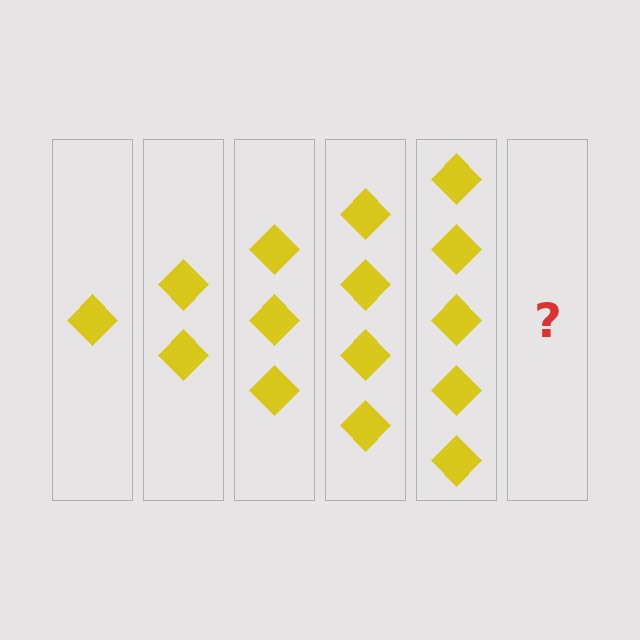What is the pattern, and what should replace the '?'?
The pattern is that each step adds one more diamond. The '?' should be 6 diamonds.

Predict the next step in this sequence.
The next step is 6 diamonds.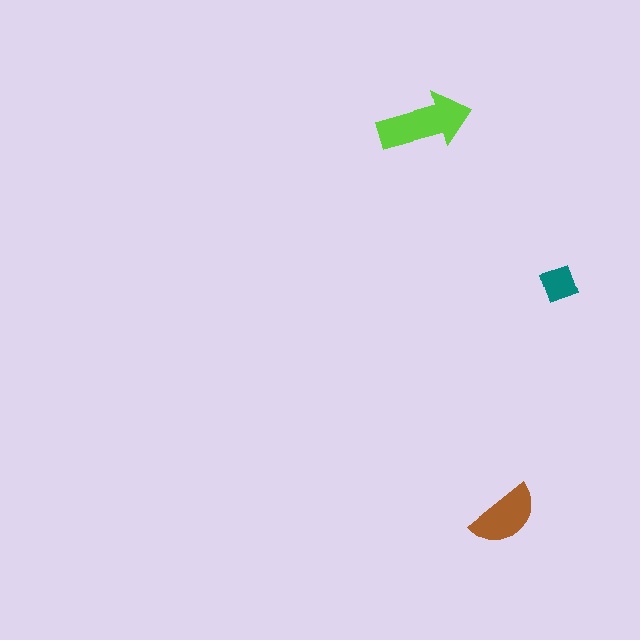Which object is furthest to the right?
The teal diamond is rightmost.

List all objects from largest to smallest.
The lime arrow, the brown semicircle, the teal diamond.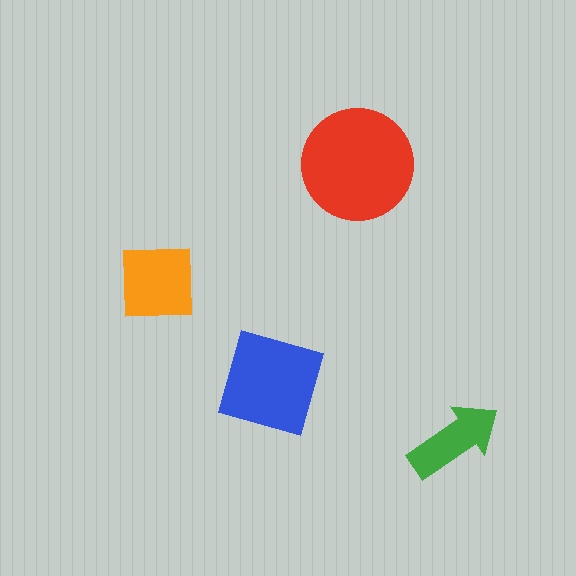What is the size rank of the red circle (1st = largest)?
1st.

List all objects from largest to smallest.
The red circle, the blue diamond, the orange square, the green arrow.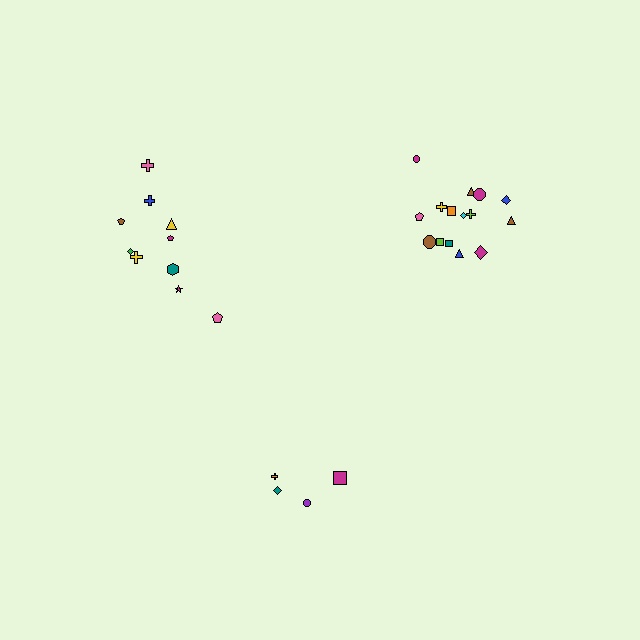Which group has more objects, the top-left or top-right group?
The top-right group.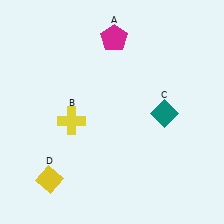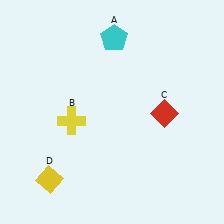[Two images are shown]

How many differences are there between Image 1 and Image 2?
There are 2 differences between the two images.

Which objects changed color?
A changed from magenta to cyan. C changed from teal to red.